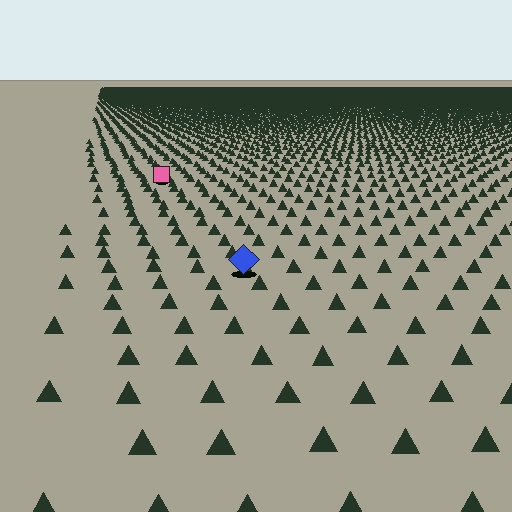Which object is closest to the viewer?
The blue diamond is closest. The texture marks near it are larger and more spread out.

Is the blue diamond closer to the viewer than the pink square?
Yes. The blue diamond is closer — you can tell from the texture gradient: the ground texture is coarser near it.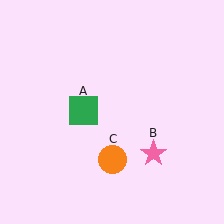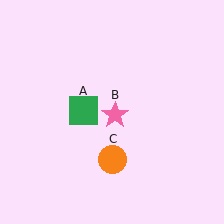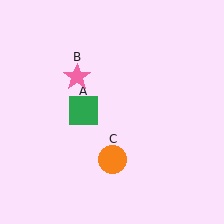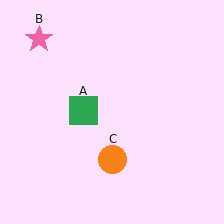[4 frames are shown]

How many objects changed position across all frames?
1 object changed position: pink star (object B).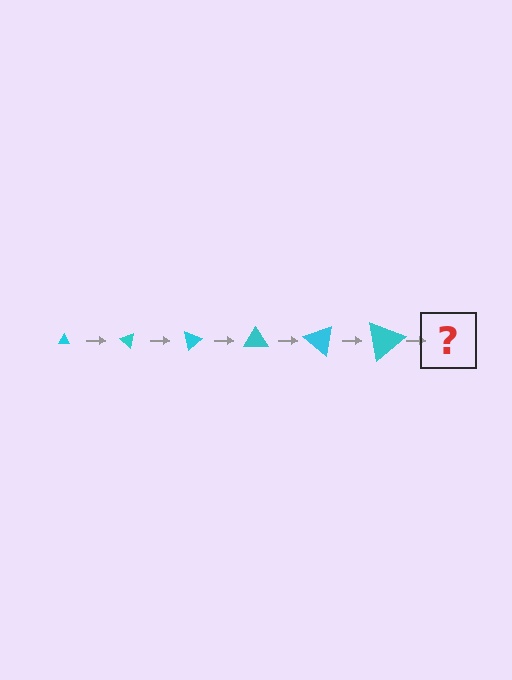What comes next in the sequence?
The next element should be a triangle, larger than the previous one and rotated 240 degrees from the start.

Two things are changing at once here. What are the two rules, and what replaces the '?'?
The two rules are that the triangle grows larger each step and it rotates 40 degrees each step. The '?' should be a triangle, larger than the previous one and rotated 240 degrees from the start.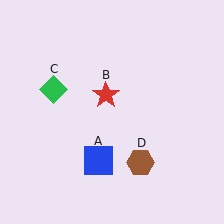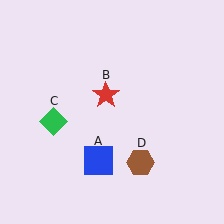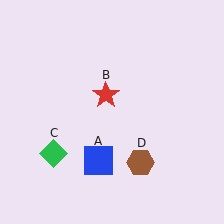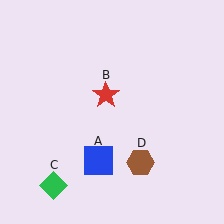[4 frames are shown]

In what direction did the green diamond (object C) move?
The green diamond (object C) moved down.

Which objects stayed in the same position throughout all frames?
Blue square (object A) and red star (object B) and brown hexagon (object D) remained stationary.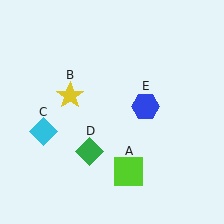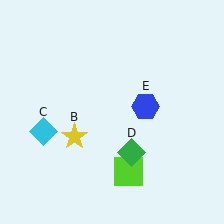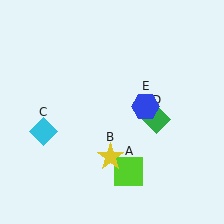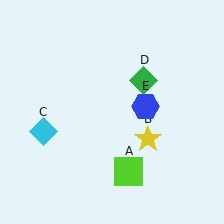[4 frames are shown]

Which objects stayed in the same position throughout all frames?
Lime square (object A) and cyan diamond (object C) and blue hexagon (object E) remained stationary.